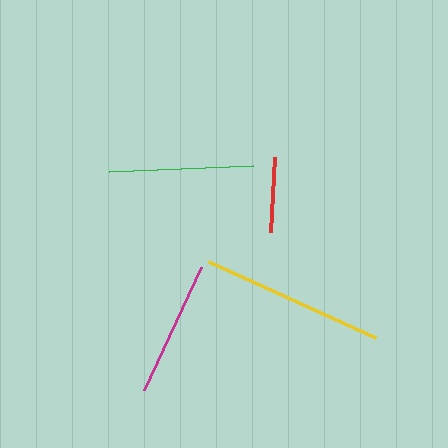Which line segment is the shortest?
The red line is the shortest at approximately 75 pixels.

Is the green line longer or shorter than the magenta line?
The green line is longer than the magenta line.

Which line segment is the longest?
The yellow line is the longest at approximately 184 pixels.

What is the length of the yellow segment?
The yellow segment is approximately 184 pixels long.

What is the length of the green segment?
The green segment is approximately 144 pixels long.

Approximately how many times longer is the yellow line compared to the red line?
The yellow line is approximately 2.4 times the length of the red line.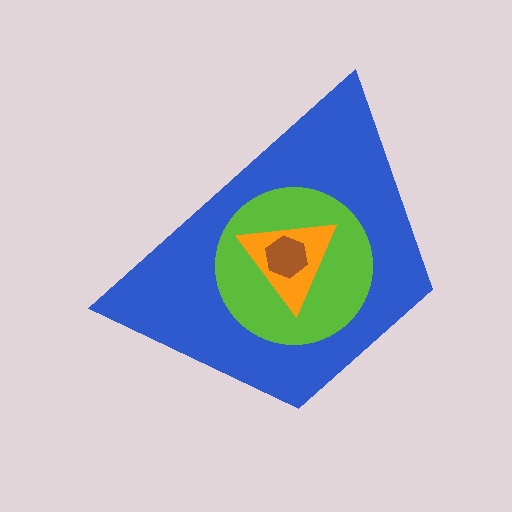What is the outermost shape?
The blue trapezoid.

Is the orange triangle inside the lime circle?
Yes.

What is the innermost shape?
The brown hexagon.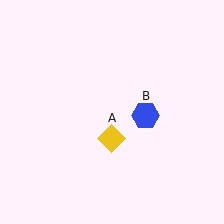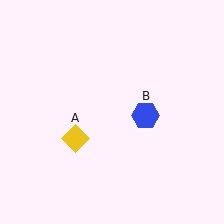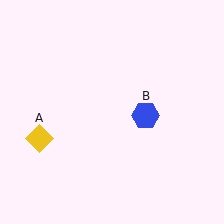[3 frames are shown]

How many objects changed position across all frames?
1 object changed position: yellow diamond (object A).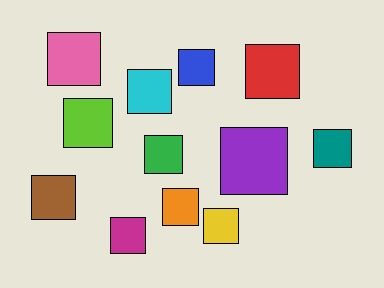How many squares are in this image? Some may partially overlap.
There are 12 squares.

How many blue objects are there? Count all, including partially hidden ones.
There is 1 blue object.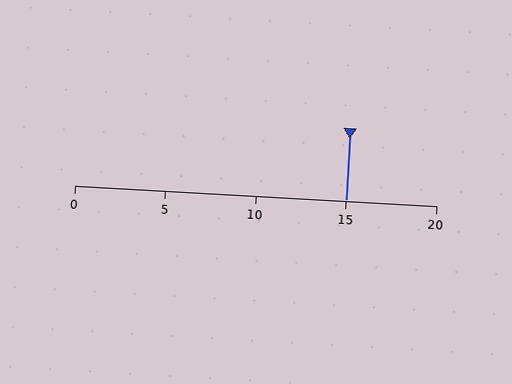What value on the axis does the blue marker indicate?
The marker indicates approximately 15.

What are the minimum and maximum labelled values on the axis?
The axis runs from 0 to 20.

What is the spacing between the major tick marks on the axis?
The major ticks are spaced 5 apart.